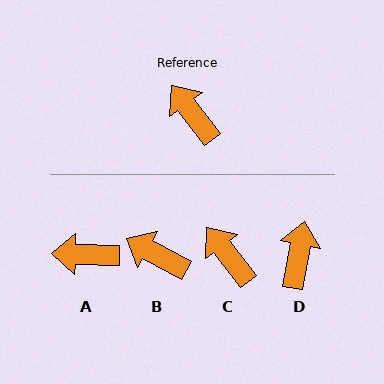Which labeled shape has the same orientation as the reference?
C.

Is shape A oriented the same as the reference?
No, it is off by about 51 degrees.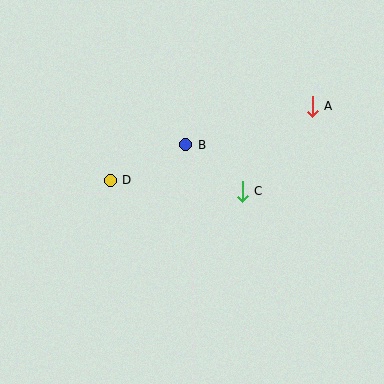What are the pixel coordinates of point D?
Point D is at (110, 180).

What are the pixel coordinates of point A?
Point A is at (312, 106).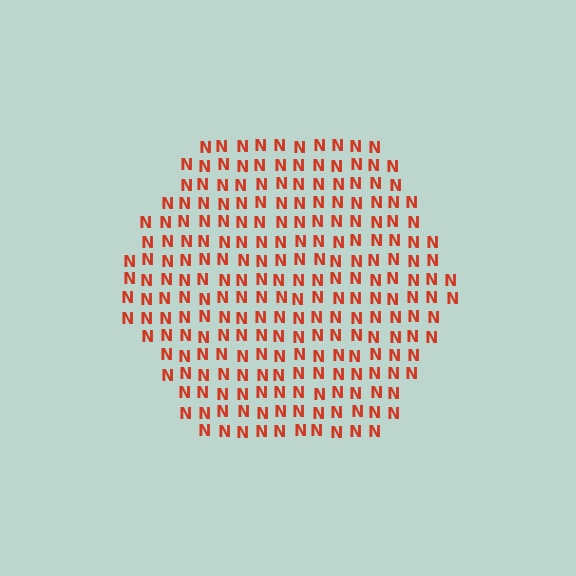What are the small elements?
The small elements are letter N's.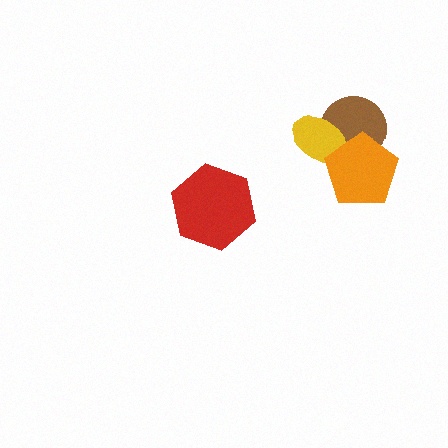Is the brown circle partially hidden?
Yes, it is partially covered by another shape.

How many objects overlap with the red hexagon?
0 objects overlap with the red hexagon.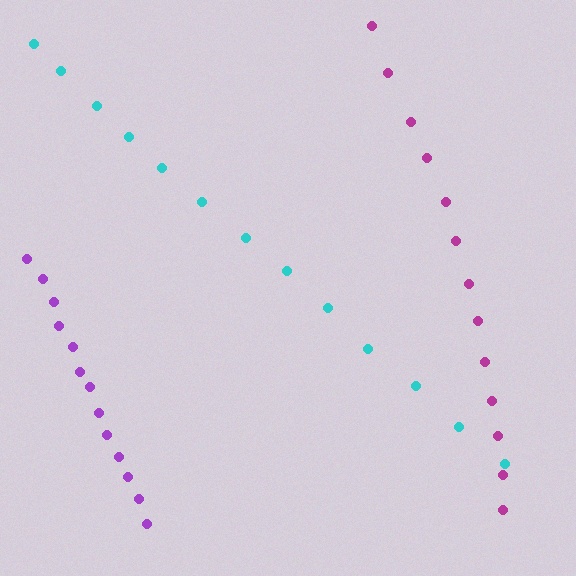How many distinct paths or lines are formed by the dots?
There are 3 distinct paths.